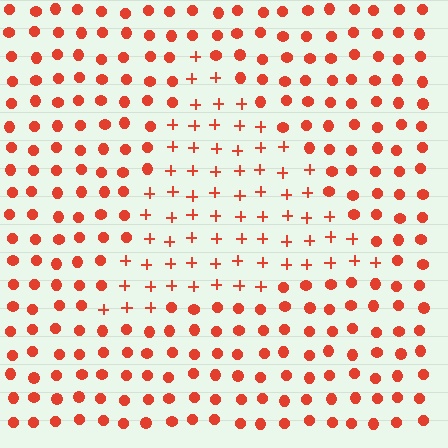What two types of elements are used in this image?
The image uses plus signs inside the triangle region and circles outside it.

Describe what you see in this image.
The image is filled with small red elements arranged in a uniform grid. A triangle-shaped region contains plus signs, while the surrounding area contains circles. The boundary is defined purely by the change in element shape.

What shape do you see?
I see a triangle.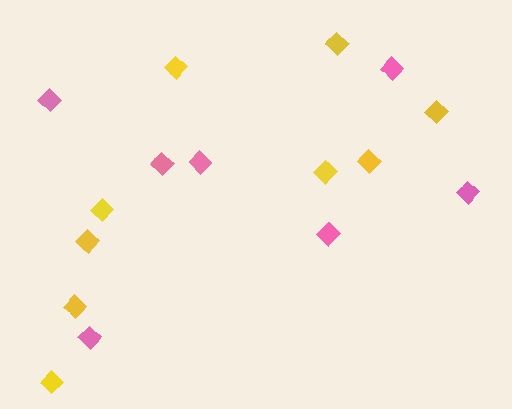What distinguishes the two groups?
There are 2 groups: one group of yellow diamonds (9) and one group of pink diamonds (7).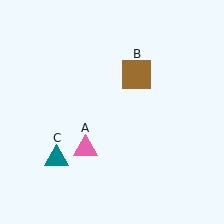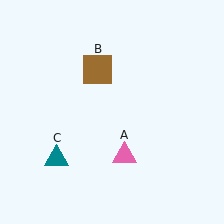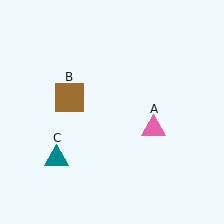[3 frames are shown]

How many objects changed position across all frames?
2 objects changed position: pink triangle (object A), brown square (object B).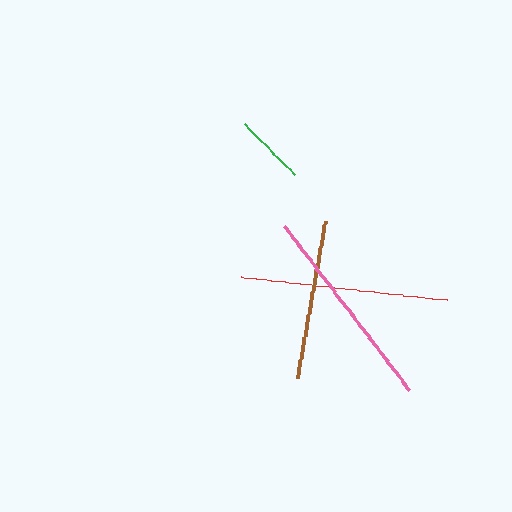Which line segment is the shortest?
The green line is the shortest at approximately 71 pixels.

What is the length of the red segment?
The red segment is approximately 208 pixels long.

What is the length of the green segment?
The green segment is approximately 71 pixels long.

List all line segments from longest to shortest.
From longest to shortest: red, pink, brown, green.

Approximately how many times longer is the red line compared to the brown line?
The red line is approximately 1.3 times the length of the brown line.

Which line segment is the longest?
The red line is the longest at approximately 208 pixels.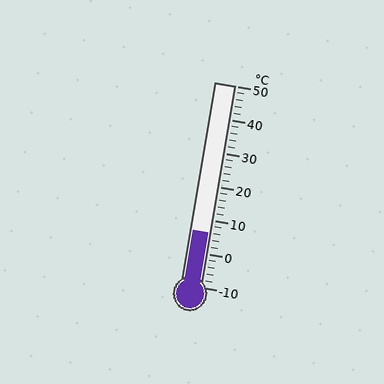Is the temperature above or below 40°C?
The temperature is below 40°C.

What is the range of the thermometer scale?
The thermometer scale ranges from -10°C to 50°C.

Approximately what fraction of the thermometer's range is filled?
The thermometer is filled to approximately 25% of its range.